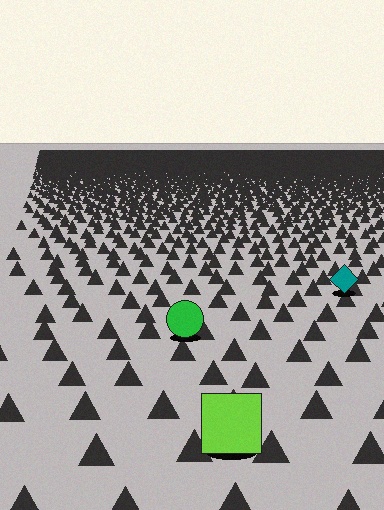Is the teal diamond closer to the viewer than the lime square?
No. The lime square is closer — you can tell from the texture gradient: the ground texture is coarser near it.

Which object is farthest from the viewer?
The teal diamond is farthest from the viewer. It appears smaller and the ground texture around it is denser.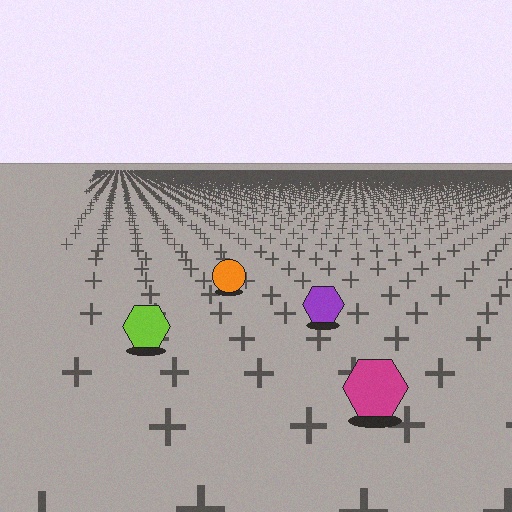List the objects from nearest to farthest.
From nearest to farthest: the magenta hexagon, the lime hexagon, the purple hexagon, the orange circle.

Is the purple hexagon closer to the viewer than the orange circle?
Yes. The purple hexagon is closer — you can tell from the texture gradient: the ground texture is coarser near it.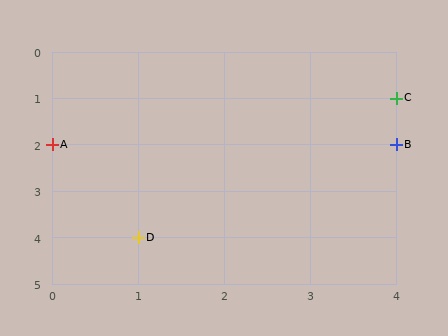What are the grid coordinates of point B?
Point B is at grid coordinates (4, 2).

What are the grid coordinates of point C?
Point C is at grid coordinates (4, 1).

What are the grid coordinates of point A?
Point A is at grid coordinates (0, 2).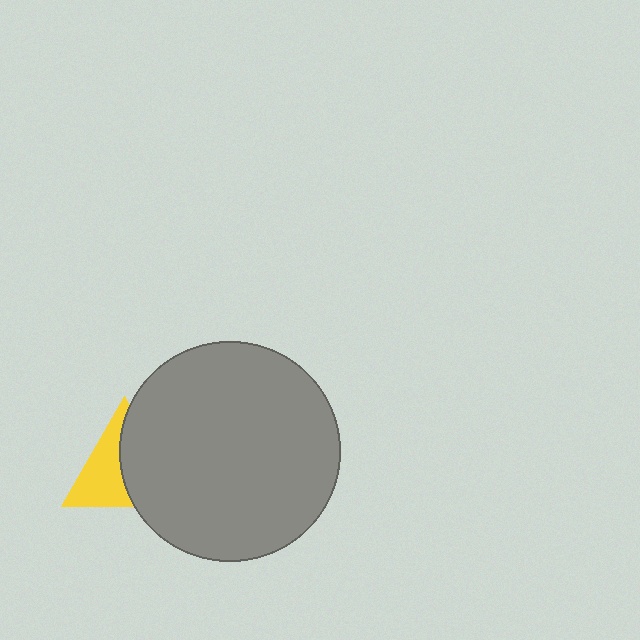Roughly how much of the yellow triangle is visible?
About half of it is visible (roughly 48%).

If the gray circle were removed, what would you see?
You would see the complete yellow triangle.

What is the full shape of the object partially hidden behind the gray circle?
The partially hidden object is a yellow triangle.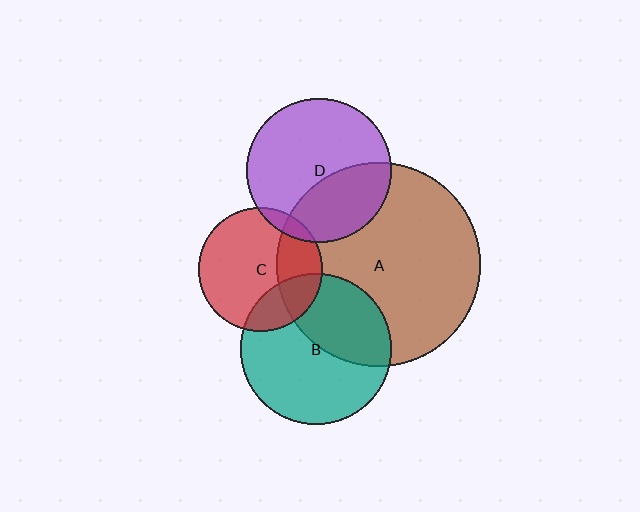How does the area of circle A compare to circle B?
Approximately 1.8 times.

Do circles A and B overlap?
Yes.